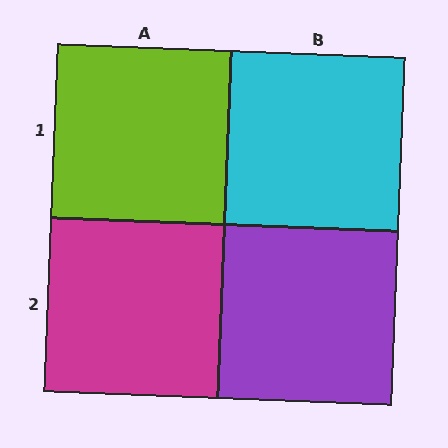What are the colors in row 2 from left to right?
Magenta, purple.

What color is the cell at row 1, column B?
Cyan.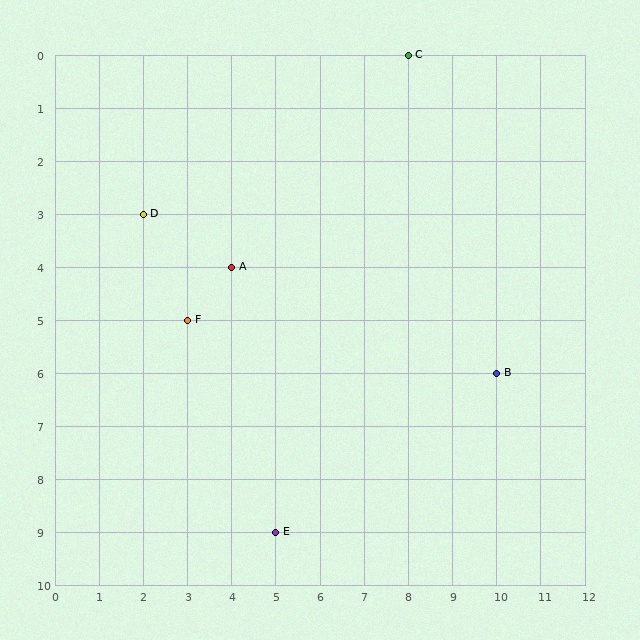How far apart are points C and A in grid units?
Points C and A are 4 columns and 4 rows apart (about 5.7 grid units diagonally).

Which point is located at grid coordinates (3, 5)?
Point F is at (3, 5).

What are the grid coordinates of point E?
Point E is at grid coordinates (5, 9).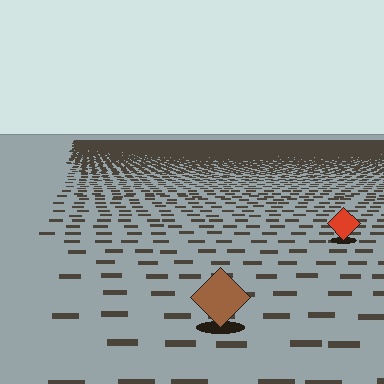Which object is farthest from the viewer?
The red diamond is farthest from the viewer. It appears smaller and the ground texture around it is denser.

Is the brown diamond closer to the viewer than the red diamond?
Yes. The brown diamond is closer — you can tell from the texture gradient: the ground texture is coarser near it.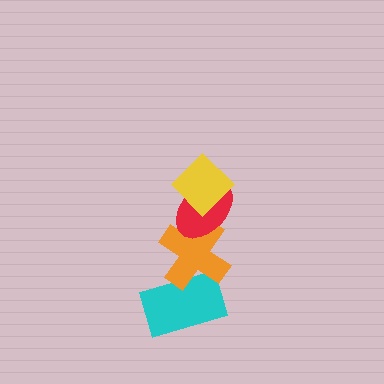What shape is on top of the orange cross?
The red ellipse is on top of the orange cross.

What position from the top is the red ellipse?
The red ellipse is 2nd from the top.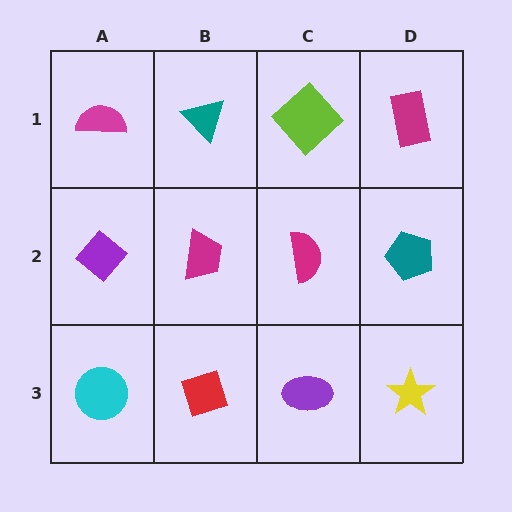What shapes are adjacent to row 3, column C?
A magenta semicircle (row 2, column C), a red diamond (row 3, column B), a yellow star (row 3, column D).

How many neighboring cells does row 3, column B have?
3.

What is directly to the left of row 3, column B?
A cyan circle.